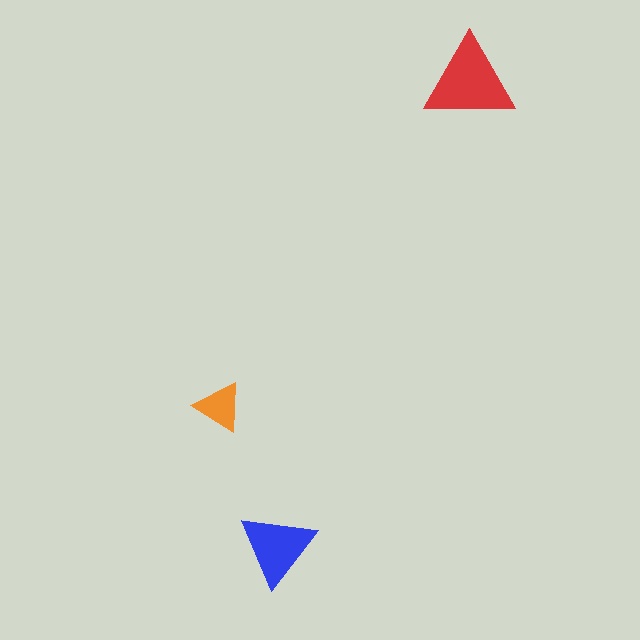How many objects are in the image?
There are 3 objects in the image.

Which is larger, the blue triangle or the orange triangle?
The blue one.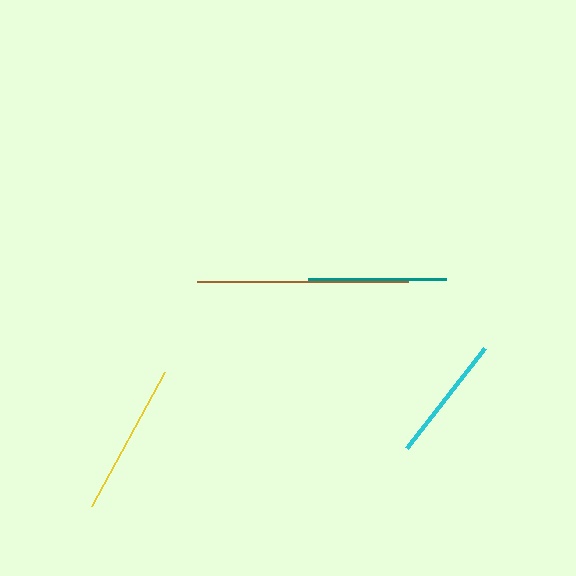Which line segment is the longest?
The brown line is the longest at approximately 210 pixels.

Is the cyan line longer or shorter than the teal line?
The teal line is longer than the cyan line.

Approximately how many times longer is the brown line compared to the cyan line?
The brown line is approximately 1.7 times the length of the cyan line.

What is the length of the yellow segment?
The yellow segment is approximately 152 pixels long.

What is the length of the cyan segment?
The cyan segment is approximately 127 pixels long.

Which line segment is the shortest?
The cyan line is the shortest at approximately 127 pixels.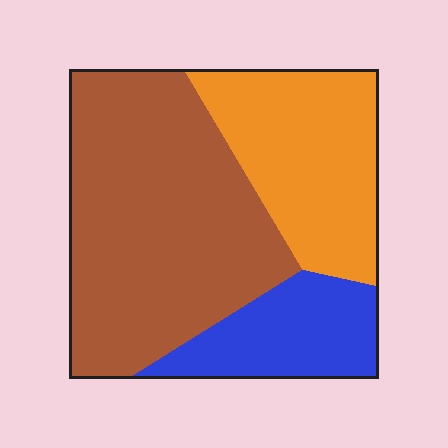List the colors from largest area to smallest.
From largest to smallest: brown, orange, blue.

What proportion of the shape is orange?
Orange takes up between a sixth and a third of the shape.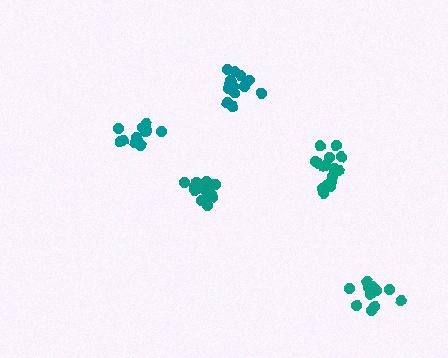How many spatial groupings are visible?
There are 5 spatial groupings.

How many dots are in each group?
Group 1: 16 dots, Group 2: 13 dots, Group 3: 12 dots, Group 4: 15 dots, Group 5: 14 dots (70 total).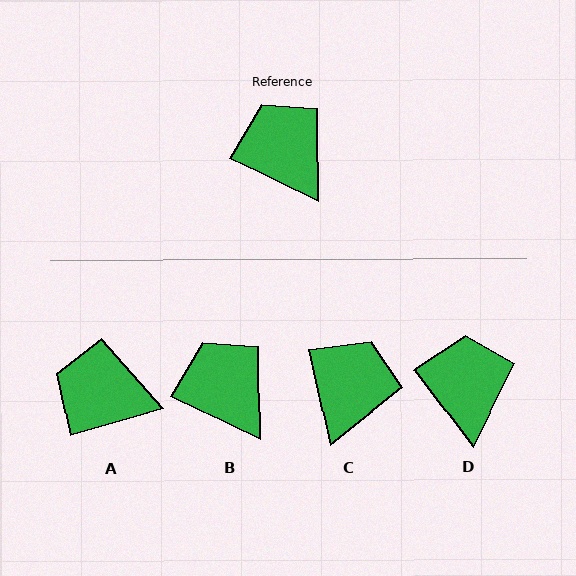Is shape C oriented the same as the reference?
No, it is off by about 52 degrees.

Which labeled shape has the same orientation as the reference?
B.